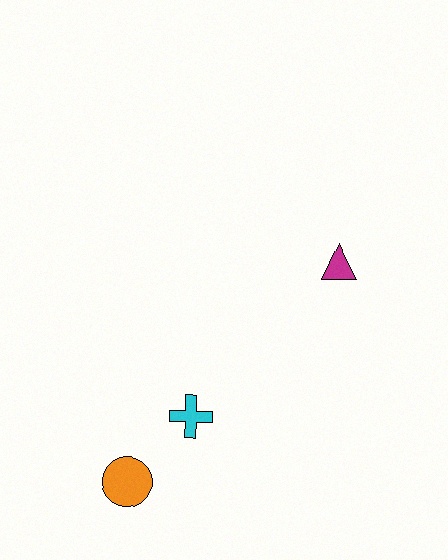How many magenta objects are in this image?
There is 1 magenta object.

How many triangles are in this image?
There is 1 triangle.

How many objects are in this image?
There are 3 objects.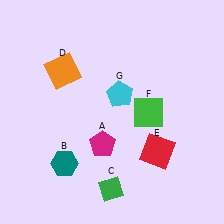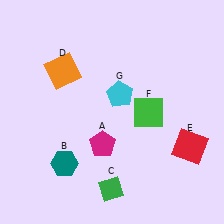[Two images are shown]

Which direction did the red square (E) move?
The red square (E) moved right.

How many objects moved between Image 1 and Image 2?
1 object moved between the two images.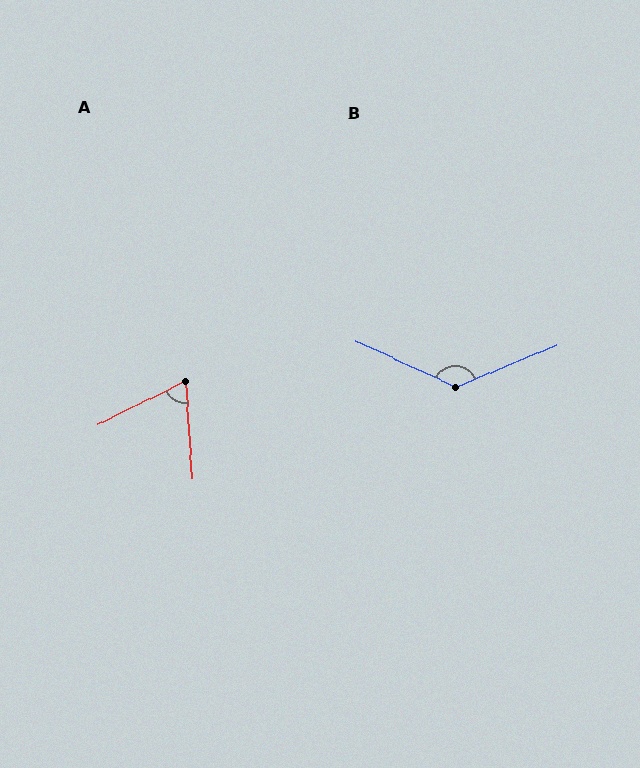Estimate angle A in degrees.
Approximately 68 degrees.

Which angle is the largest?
B, at approximately 133 degrees.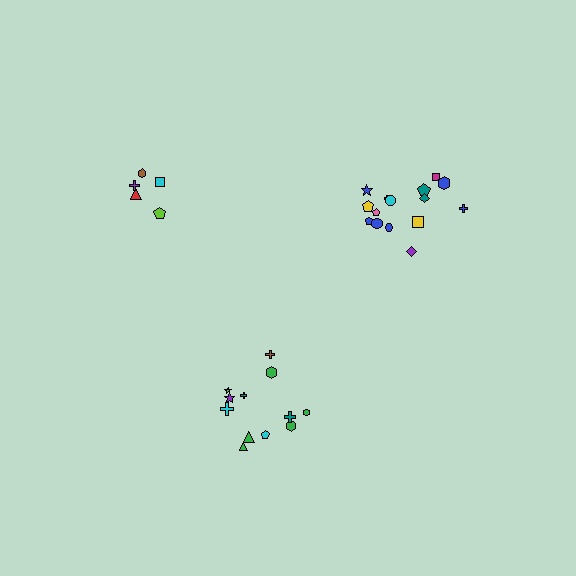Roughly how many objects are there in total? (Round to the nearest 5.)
Roughly 30 objects in total.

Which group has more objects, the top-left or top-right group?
The top-right group.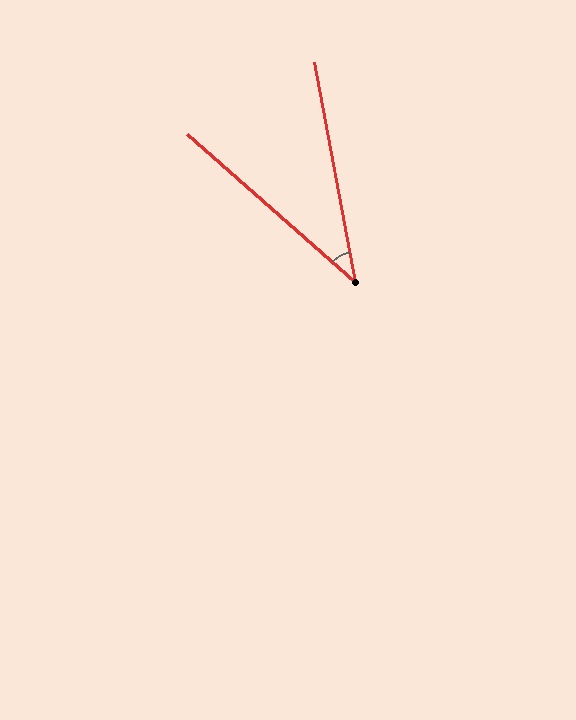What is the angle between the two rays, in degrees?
Approximately 38 degrees.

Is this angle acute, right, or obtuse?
It is acute.